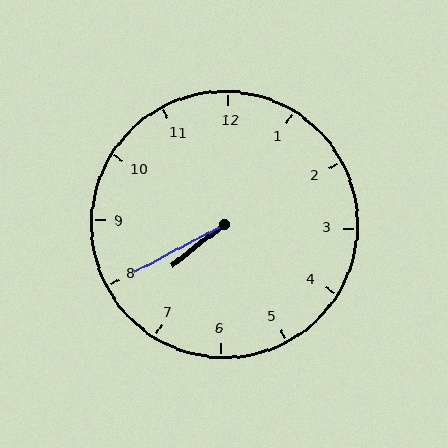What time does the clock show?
7:40.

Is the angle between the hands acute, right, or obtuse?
It is acute.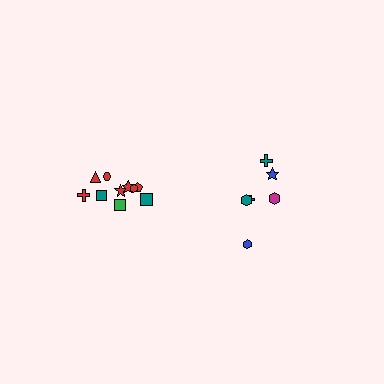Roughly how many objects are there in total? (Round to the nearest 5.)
Roughly 15 objects in total.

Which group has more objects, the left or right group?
The left group.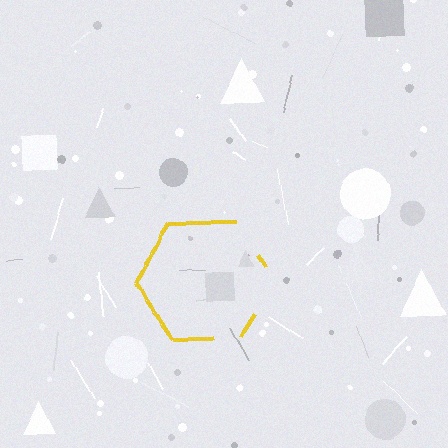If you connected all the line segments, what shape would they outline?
They would outline a hexagon.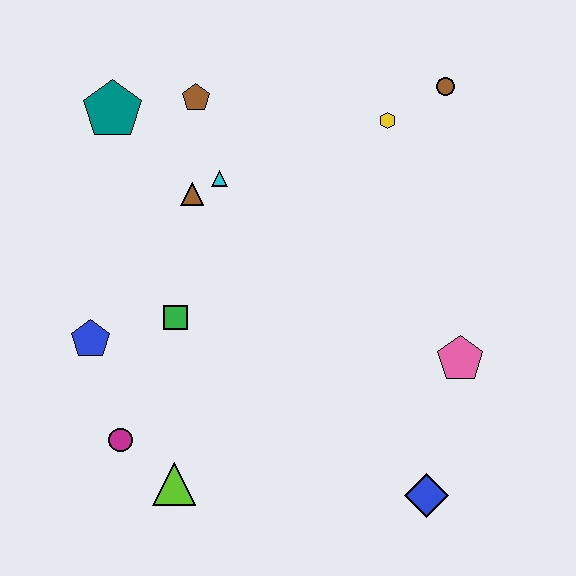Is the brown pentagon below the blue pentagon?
No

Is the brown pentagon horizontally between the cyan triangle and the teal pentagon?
Yes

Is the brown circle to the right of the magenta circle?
Yes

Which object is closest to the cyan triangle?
The brown triangle is closest to the cyan triangle.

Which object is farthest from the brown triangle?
The blue diamond is farthest from the brown triangle.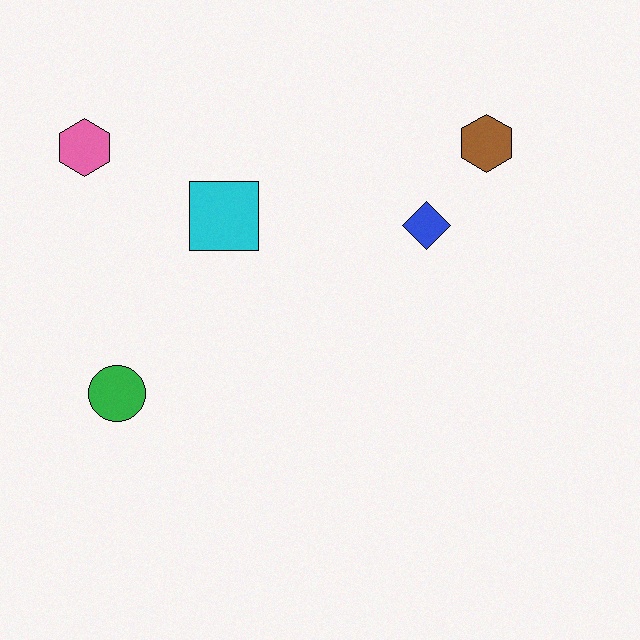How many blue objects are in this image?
There is 1 blue object.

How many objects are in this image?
There are 5 objects.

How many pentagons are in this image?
There are no pentagons.